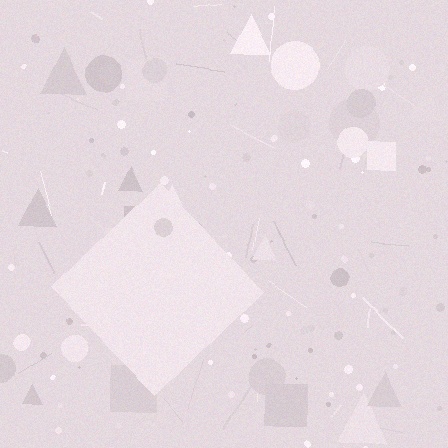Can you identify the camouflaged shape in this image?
The camouflaged shape is a diamond.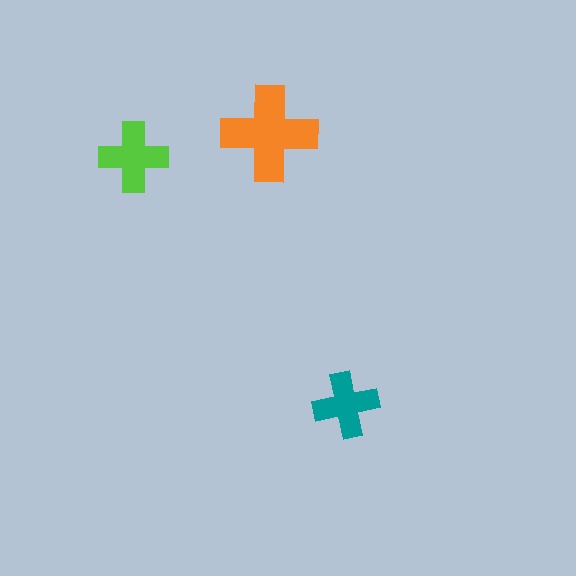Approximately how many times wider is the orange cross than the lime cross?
About 1.5 times wider.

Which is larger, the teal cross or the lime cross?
The lime one.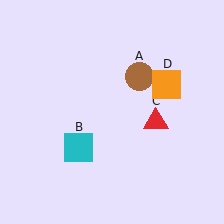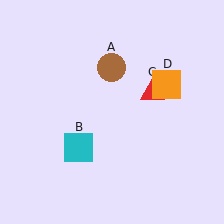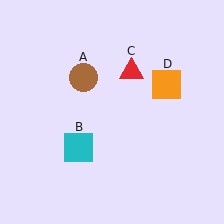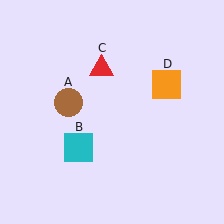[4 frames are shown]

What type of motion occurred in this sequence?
The brown circle (object A), red triangle (object C) rotated counterclockwise around the center of the scene.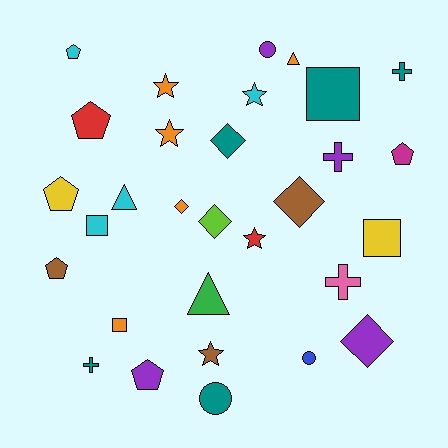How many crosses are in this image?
There are 4 crosses.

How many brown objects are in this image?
There are 3 brown objects.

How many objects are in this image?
There are 30 objects.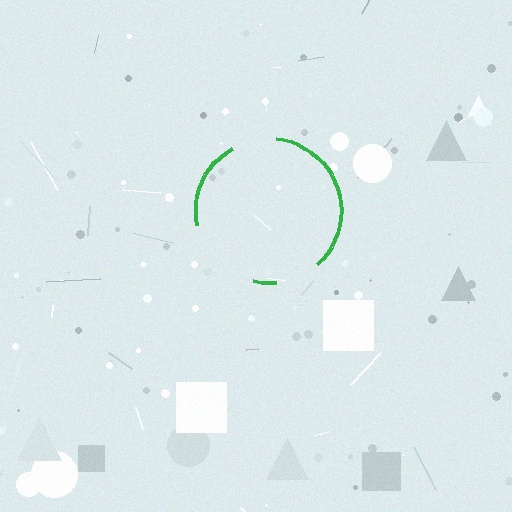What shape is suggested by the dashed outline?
The dashed outline suggests a circle.